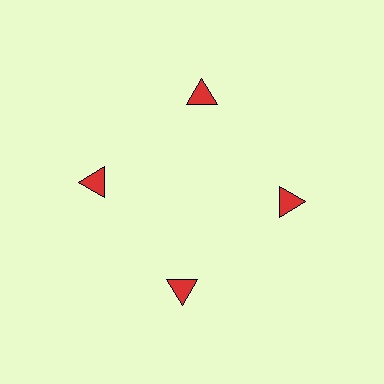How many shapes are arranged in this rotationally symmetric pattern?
There are 4 shapes, arranged in 4 groups of 1.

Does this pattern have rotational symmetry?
Yes, this pattern has 4-fold rotational symmetry. It looks the same after rotating 90 degrees around the center.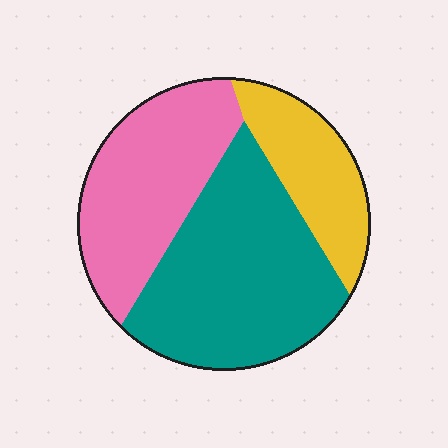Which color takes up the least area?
Yellow, at roughly 20%.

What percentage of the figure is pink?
Pink takes up about one third (1/3) of the figure.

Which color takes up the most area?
Teal, at roughly 45%.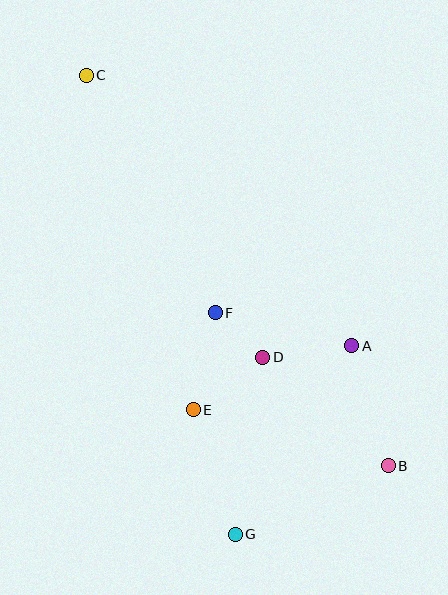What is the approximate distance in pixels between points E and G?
The distance between E and G is approximately 131 pixels.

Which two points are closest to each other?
Points D and F are closest to each other.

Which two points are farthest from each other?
Points B and C are farthest from each other.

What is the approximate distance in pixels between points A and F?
The distance between A and F is approximately 140 pixels.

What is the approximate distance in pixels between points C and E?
The distance between C and E is approximately 351 pixels.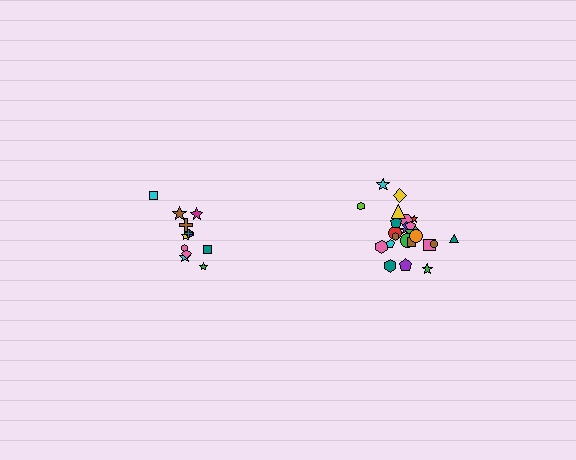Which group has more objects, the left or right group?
The right group.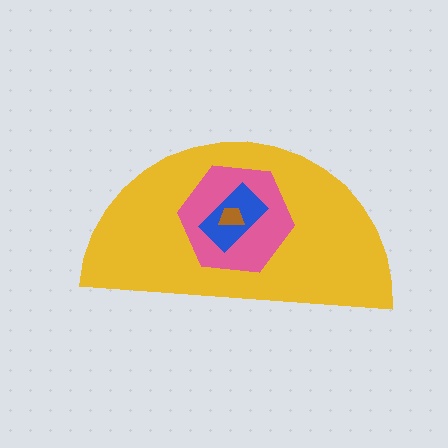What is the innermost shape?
The brown trapezoid.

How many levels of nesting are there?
4.